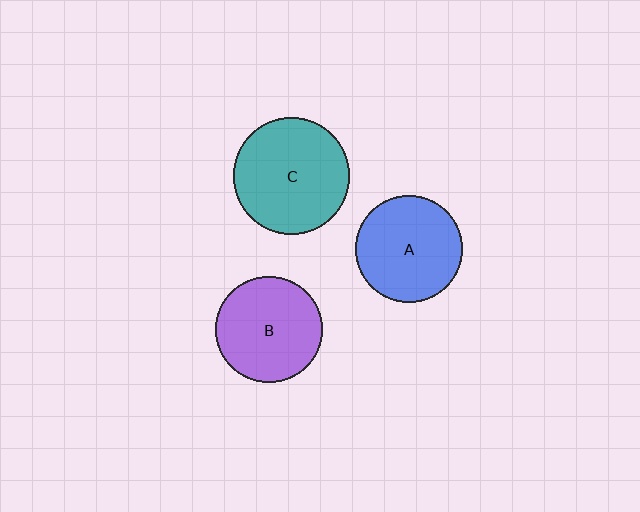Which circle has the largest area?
Circle C (teal).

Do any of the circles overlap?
No, none of the circles overlap.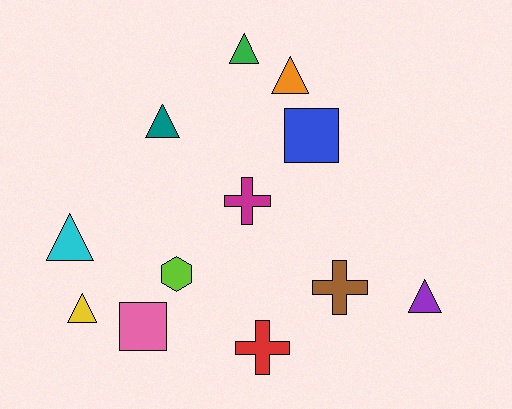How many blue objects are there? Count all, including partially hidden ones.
There is 1 blue object.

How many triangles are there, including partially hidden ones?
There are 6 triangles.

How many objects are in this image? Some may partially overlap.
There are 12 objects.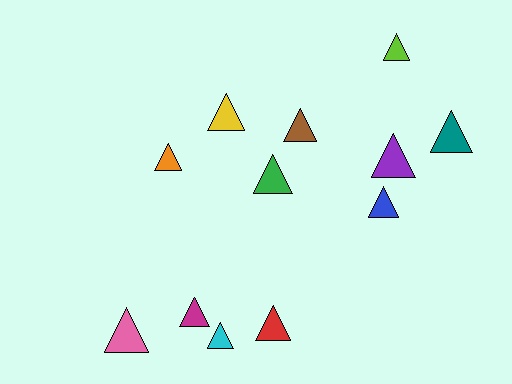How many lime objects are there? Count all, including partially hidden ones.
There is 1 lime object.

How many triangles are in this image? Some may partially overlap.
There are 12 triangles.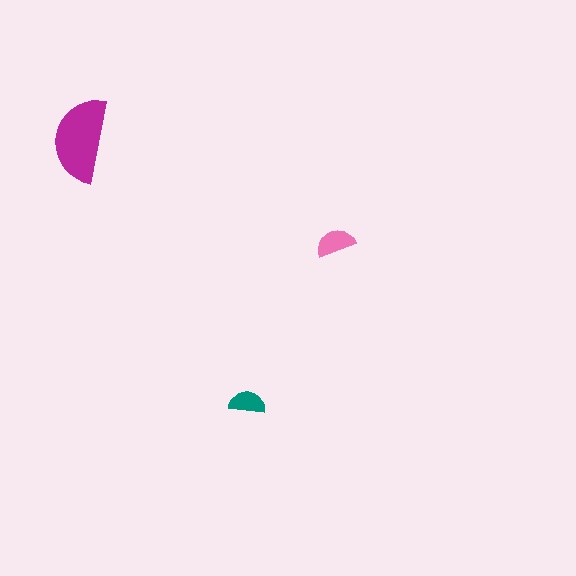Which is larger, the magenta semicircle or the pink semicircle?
The magenta one.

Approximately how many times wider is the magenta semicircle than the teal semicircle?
About 2.5 times wider.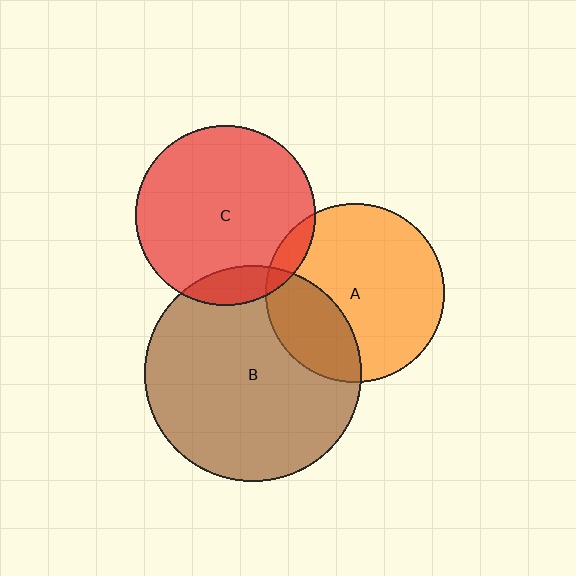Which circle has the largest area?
Circle B (brown).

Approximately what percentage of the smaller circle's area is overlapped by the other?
Approximately 25%.